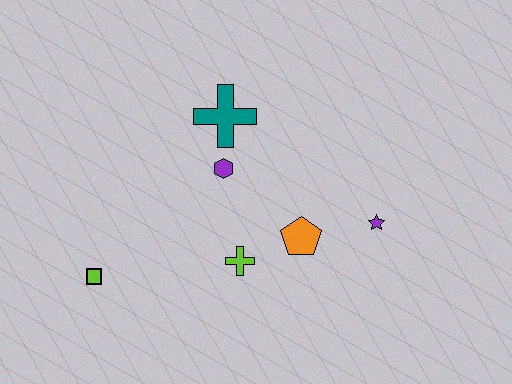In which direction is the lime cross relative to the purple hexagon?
The lime cross is below the purple hexagon.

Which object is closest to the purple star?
The orange pentagon is closest to the purple star.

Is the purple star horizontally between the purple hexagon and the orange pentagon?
No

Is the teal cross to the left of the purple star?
Yes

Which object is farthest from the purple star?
The lime square is farthest from the purple star.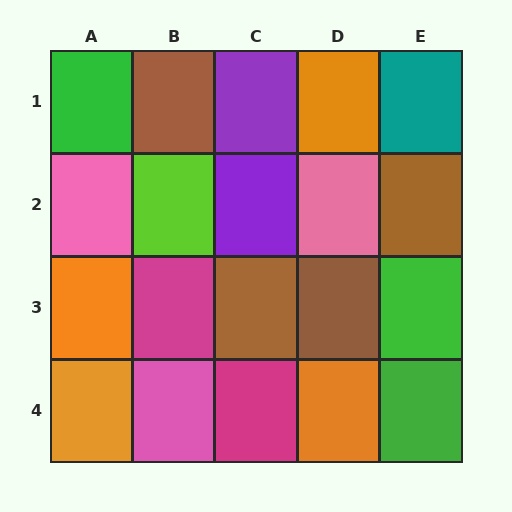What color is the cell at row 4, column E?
Green.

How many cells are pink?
3 cells are pink.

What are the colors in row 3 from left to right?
Orange, magenta, brown, brown, green.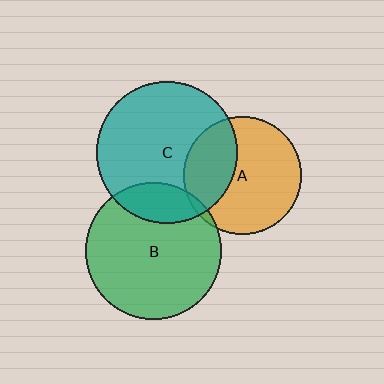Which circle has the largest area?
Circle C (teal).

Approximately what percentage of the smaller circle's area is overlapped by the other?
Approximately 5%.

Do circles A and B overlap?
Yes.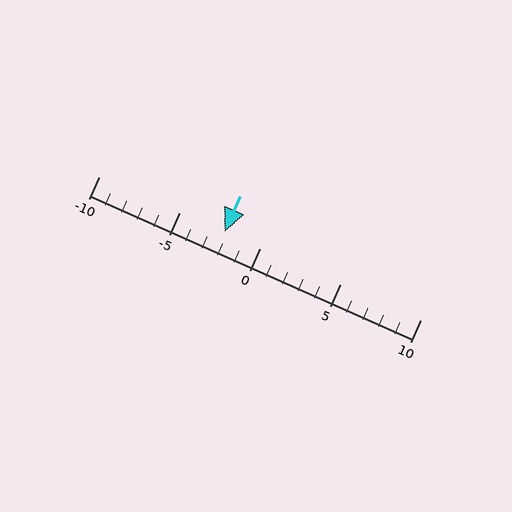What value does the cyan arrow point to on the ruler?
The cyan arrow points to approximately -2.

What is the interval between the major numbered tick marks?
The major tick marks are spaced 5 units apart.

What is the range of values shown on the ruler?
The ruler shows values from -10 to 10.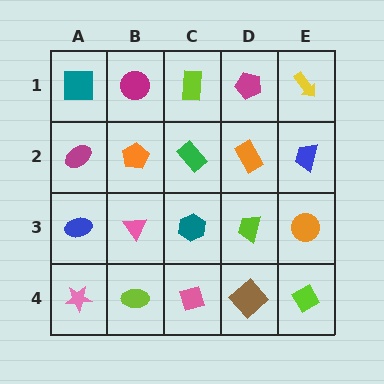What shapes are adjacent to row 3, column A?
A magenta ellipse (row 2, column A), a pink star (row 4, column A), a pink triangle (row 3, column B).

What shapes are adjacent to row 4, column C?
A teal hexagon (row 3, column C), a lime ellipse (row 4, column B), a brown diamond (row 4, column D).